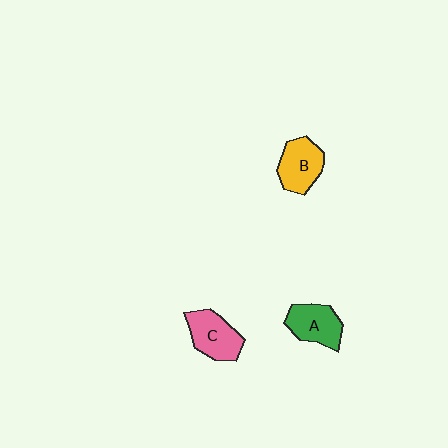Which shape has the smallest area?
Shape A (green).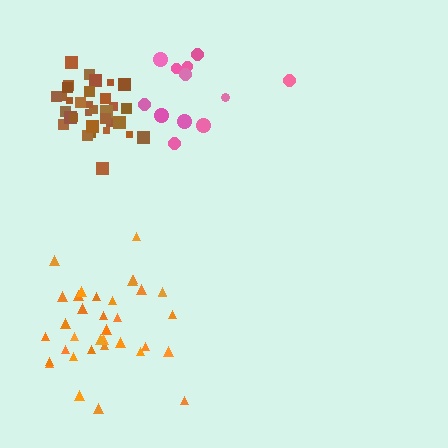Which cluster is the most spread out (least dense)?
Pink.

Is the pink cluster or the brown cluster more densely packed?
Brown.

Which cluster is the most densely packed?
Brown.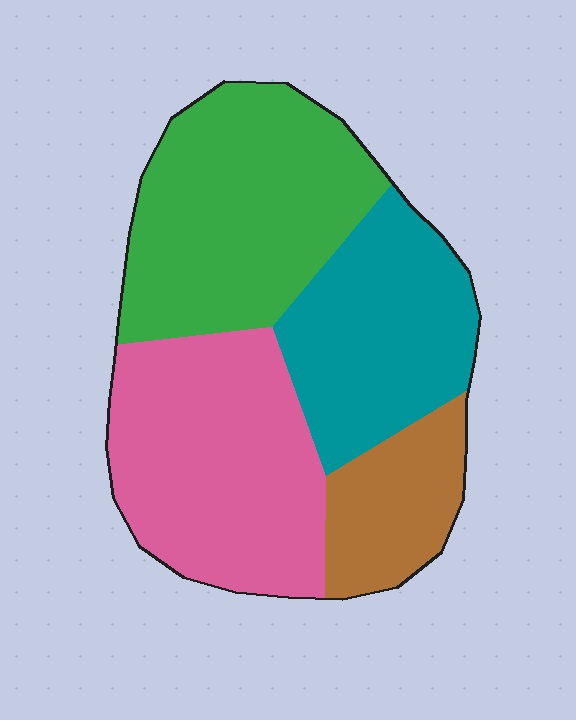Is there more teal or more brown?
Teal.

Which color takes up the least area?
Brown, at roughly 15%.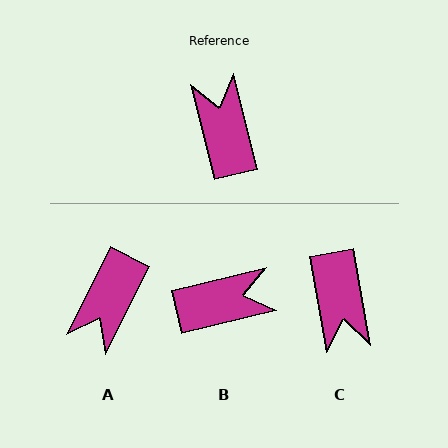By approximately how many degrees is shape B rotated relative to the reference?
Approximately 90 degrees clockwise.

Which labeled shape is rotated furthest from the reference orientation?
C, about 176 degrees away.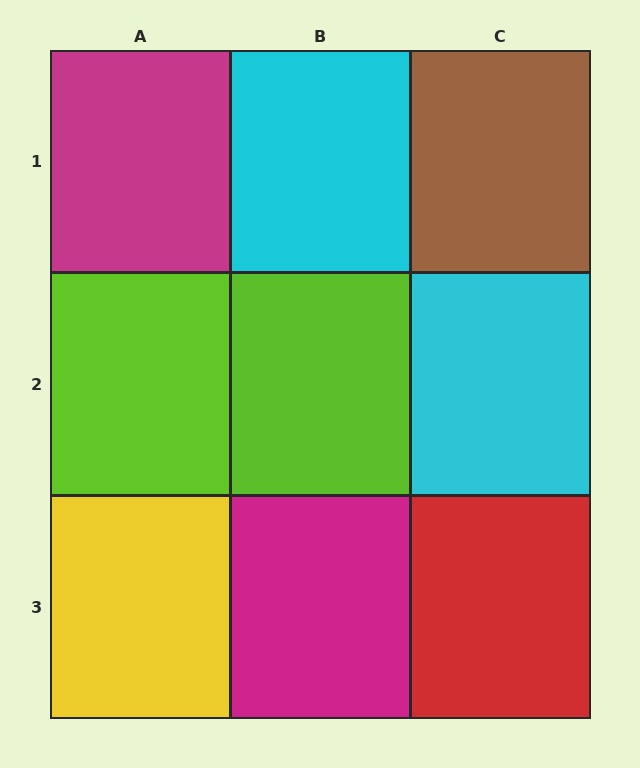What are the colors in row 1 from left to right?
Magenta, cyan, brown.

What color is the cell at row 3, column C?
Red.